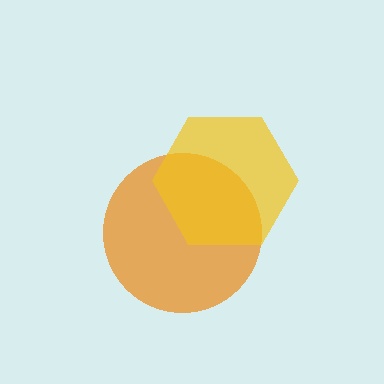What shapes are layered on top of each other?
The layered shapes are: an orange circle, a yellow hexagon.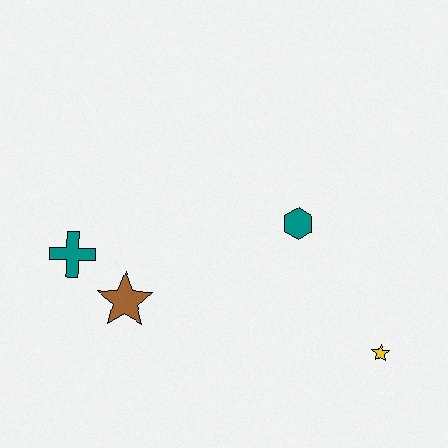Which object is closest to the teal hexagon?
The yellow star is closest to the teal hexagon.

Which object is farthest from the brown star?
The yellow star is farthest from the brown star.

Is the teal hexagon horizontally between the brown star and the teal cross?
No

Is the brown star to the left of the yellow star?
Yes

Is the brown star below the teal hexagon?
Yes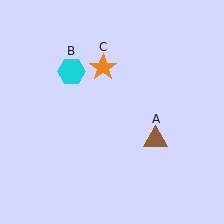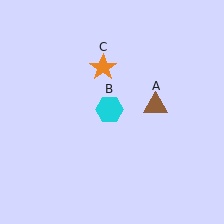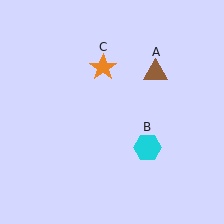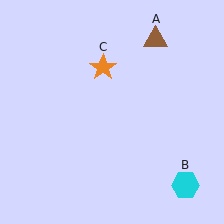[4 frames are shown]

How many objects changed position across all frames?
2 objects changed position: brown triangle (object A), cyan hexagon (object B).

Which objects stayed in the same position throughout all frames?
Orange star (object C) remained stationary.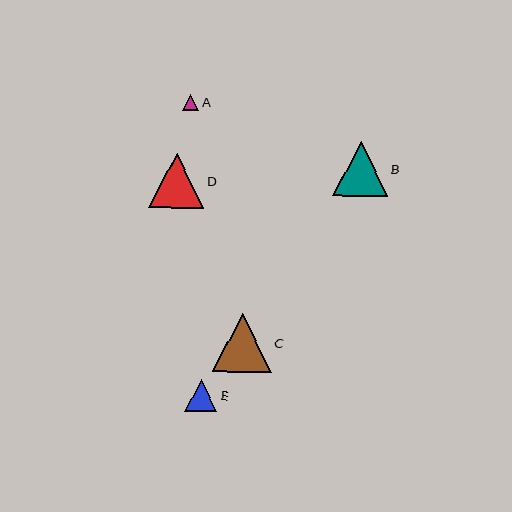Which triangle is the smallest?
Triangle A is the smallest with a size of approximately 16 pixels.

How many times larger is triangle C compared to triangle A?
Triangle C is approximately 3.7 times the size of triangle A.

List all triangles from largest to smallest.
From largest to smallest: C, D, B, E, A.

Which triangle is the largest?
Triangle C is the largest with a size of approximately 59 pixels.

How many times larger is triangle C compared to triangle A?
Triangle C is approximately 3.7 times the size of triangle A.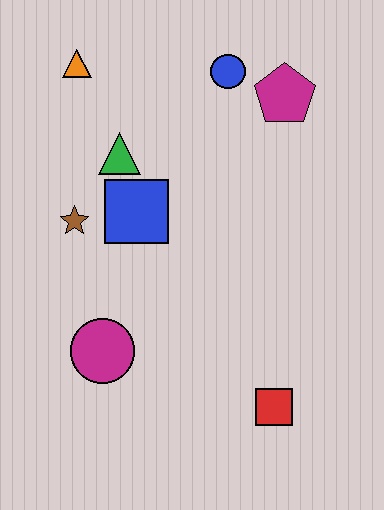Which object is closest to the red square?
The magenta circle is closest to the red square.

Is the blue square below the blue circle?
Yes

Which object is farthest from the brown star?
The red square is farthest from the brown star.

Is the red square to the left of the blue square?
No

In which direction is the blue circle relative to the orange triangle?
The blue circle is to the right of the orange triangle.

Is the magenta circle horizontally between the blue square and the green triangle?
No